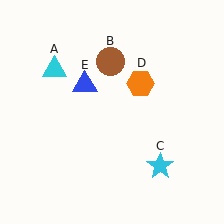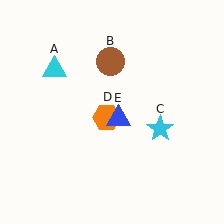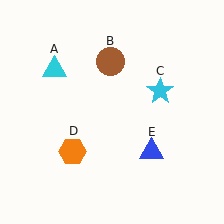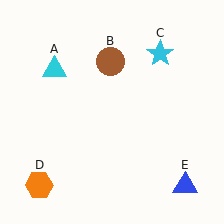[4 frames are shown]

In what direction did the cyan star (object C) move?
The cyan star (object C) moved up.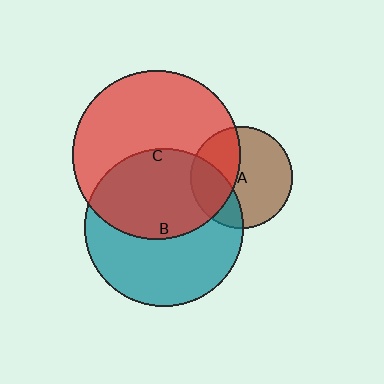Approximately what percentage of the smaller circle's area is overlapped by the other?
Approximately 30%.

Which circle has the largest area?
Circle C (red).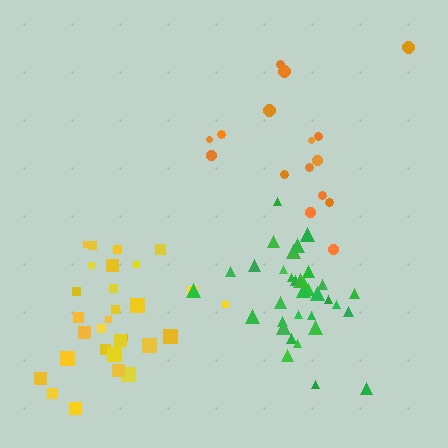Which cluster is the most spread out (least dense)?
Orange.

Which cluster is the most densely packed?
Green.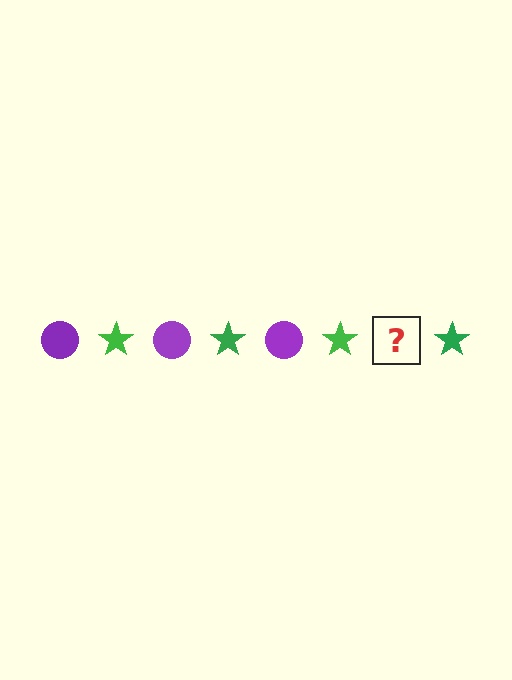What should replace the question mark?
The question mark should be replaced with a purple circle.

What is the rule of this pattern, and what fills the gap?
The rule is that the pattern alternates between purple circle and green star. The gap should be filled with a purple circle.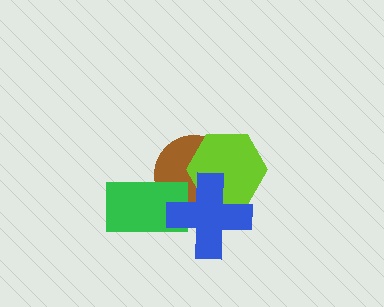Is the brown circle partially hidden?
Yes, it is partially covered by another shape.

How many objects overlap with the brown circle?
3 objects overlap with the brown circle.